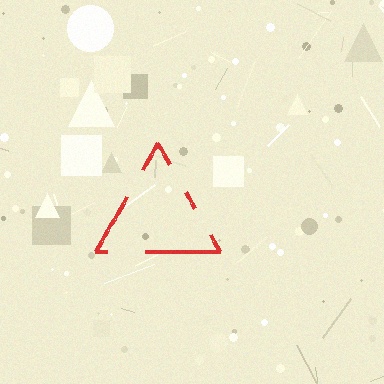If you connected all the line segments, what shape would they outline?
They would outline a triangle.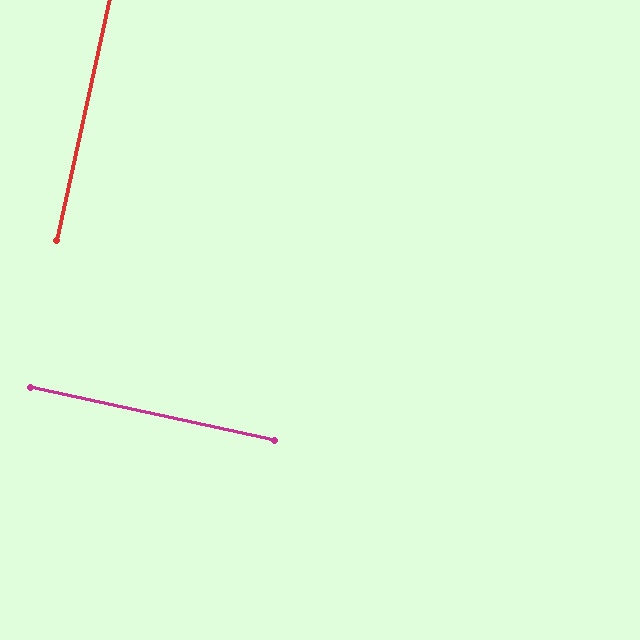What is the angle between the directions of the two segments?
Approximately 90 degrees.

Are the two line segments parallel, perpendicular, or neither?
Perpendicular — they meet at approximately 90°.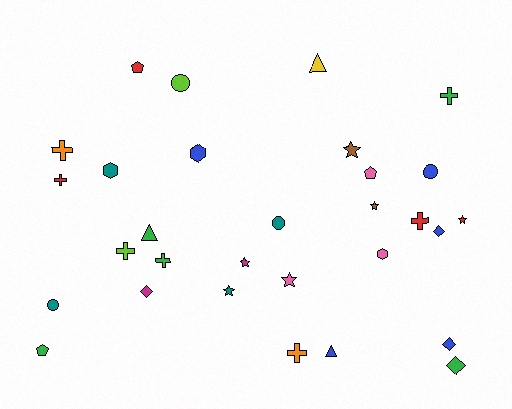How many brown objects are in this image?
There are 2 brown objects.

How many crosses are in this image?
There are 7 crosses.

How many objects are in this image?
There are 30 objects.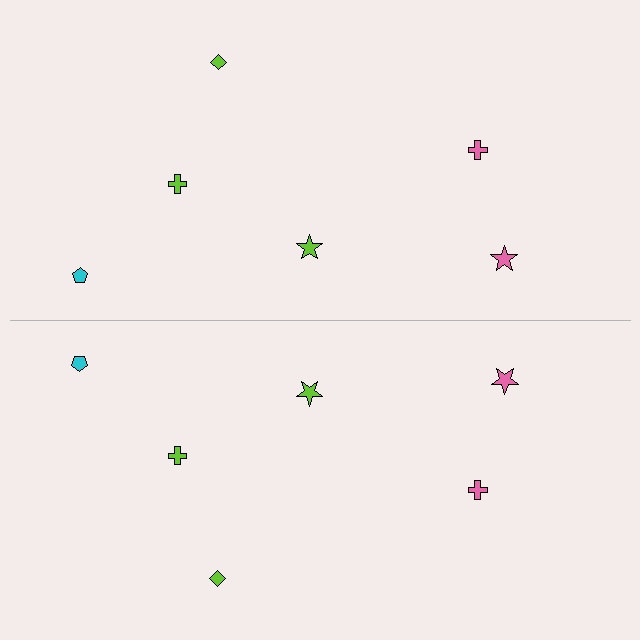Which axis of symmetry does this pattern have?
The pattern has a horizontal axis of symmetry running through the center of the image.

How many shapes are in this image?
There are 12 shapes in this image.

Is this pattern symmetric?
Yes, this pattern has bilateral (reflection) symmetry.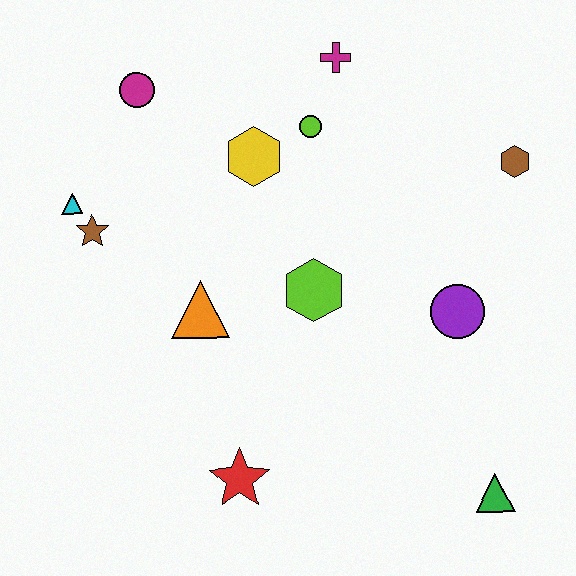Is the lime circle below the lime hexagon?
No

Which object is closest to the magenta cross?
The lime circle is closest to the magenta cross.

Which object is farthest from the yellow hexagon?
The green triangle is farthest from the yellow hexagon.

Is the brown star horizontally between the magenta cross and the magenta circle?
No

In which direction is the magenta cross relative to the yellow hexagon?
The magenta cross is above the yellow hexagon.